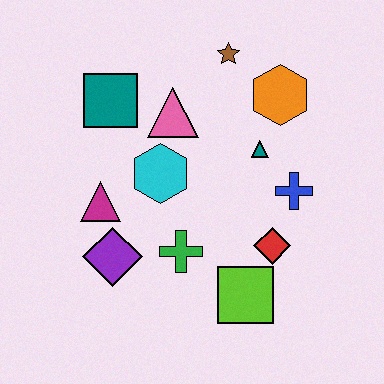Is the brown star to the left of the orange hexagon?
Yes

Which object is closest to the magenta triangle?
The purple diamond is closest to the magenta triangle.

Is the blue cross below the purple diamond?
No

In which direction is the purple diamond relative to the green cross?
The purple diamond is to the left of the green cross.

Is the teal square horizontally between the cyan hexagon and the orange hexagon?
No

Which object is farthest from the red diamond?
The teal square is farthest from the red diamond.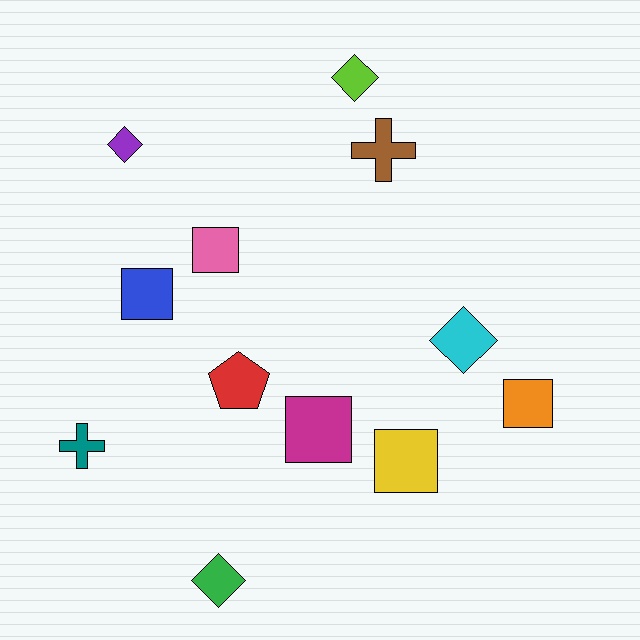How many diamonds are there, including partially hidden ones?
There are 4 diamonds.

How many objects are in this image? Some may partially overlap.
There are 12 objects.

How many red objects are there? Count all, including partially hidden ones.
There is 1 red object.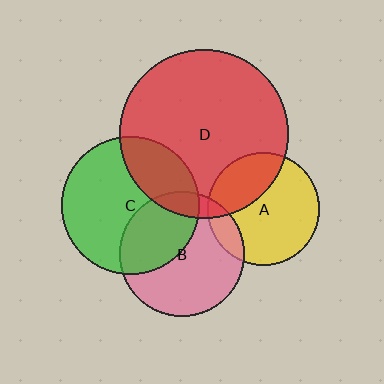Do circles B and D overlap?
Yes.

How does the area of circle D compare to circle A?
Approximately 2.2 times.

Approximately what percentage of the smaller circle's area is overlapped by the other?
Approximately 10%.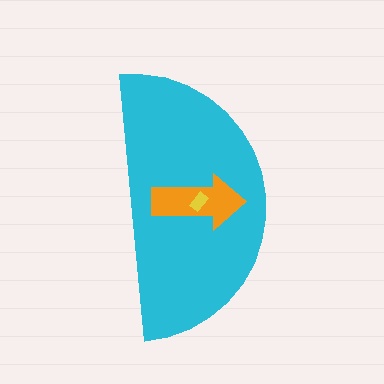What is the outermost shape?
The cyan semicircle.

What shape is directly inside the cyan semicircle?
The orange arrow.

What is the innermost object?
The yellow rectangle.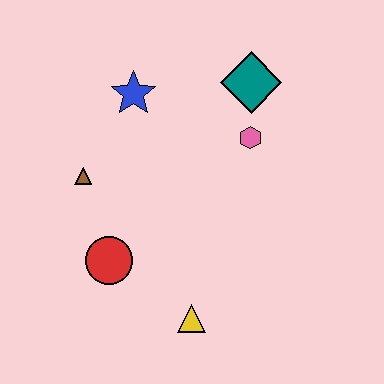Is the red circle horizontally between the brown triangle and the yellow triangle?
Yes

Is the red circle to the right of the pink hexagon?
No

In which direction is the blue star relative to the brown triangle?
The blue star is above the brown triangle.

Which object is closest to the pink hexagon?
The teal diamond is closest to the pink hexagon.